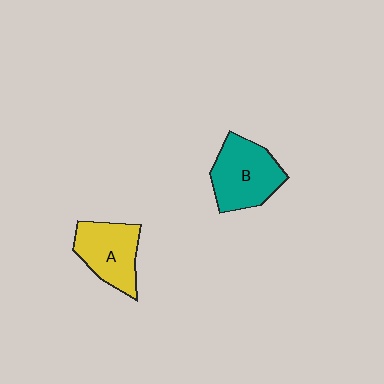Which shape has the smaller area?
Shape A (yellow).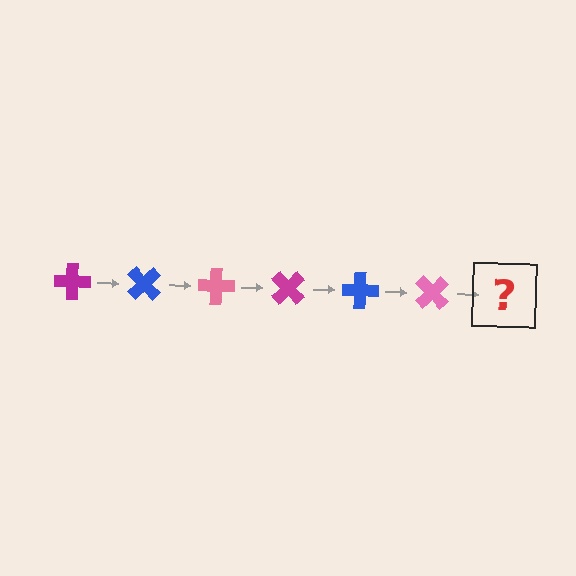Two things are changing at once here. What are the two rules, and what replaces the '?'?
The two rules are that it rotates 45 degrees each step and the color cycles through magenta, blue, and pink. The '?' should be a magenta cross, rotated 270 degrees from the start.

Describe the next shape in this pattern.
It should be a magenta cross, rotated 270 degrees from the start.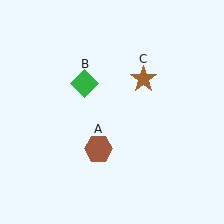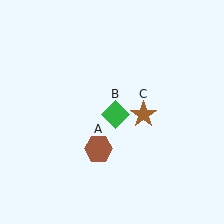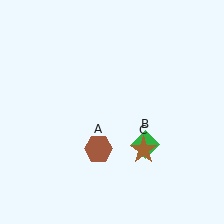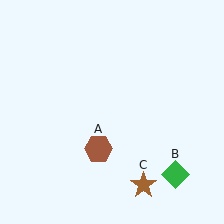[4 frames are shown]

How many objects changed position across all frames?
2 objects changed position: green diamond (object B), brown star (object C).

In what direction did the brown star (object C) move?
The brown star (object C) moved down.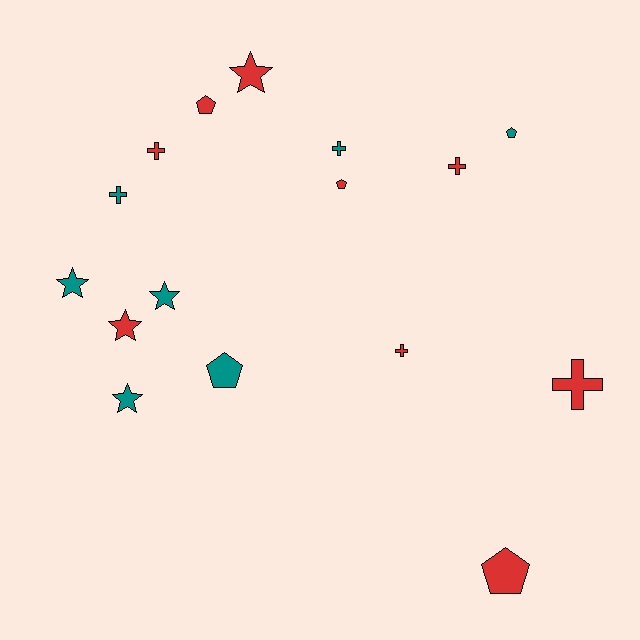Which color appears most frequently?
Red, with 9 objects.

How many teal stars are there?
There are 3 teal stars.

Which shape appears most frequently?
Cross, with 6 objects.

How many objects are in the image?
There are 16 objects.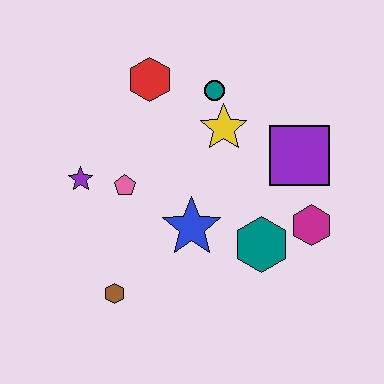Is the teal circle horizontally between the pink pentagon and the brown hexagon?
No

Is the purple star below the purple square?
Yes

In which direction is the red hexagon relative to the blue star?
The red hexagon is above the blue star.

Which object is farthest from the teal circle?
The brown hexagon is farthest from the teal circle.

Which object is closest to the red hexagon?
The teal circle is closest to the red hexagon.